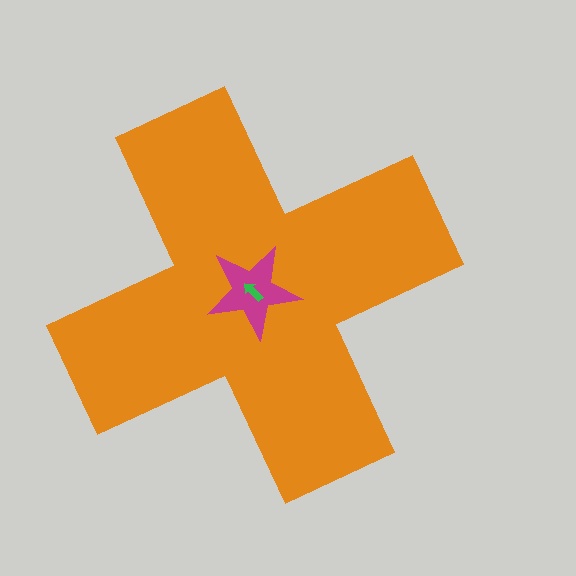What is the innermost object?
The green arrow.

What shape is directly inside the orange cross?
The magenta star.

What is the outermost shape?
The orange cross.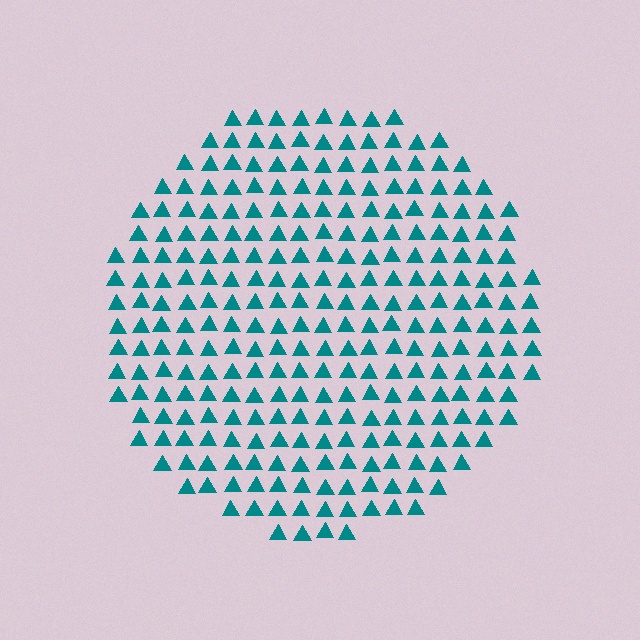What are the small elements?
The small elements are triangles.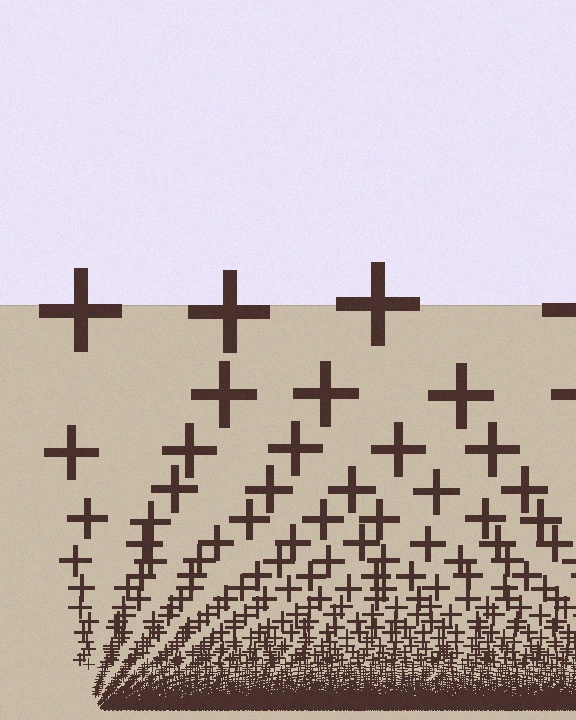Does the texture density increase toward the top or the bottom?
Density increases toward the bottom.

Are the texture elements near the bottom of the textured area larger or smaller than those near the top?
Smaller. The gradient is inverted — elements near the bottom are smaller and denser.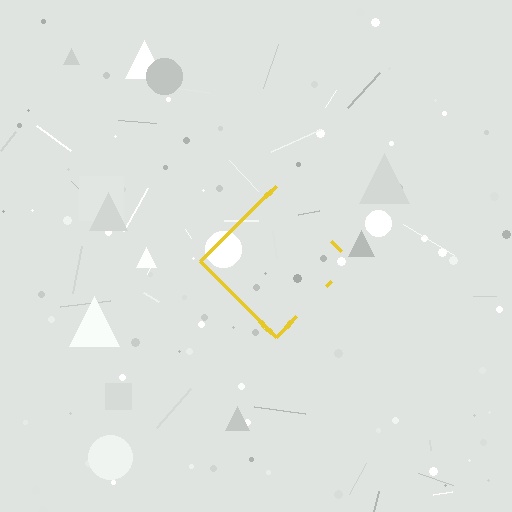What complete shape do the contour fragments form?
The contour fragments form a diamond.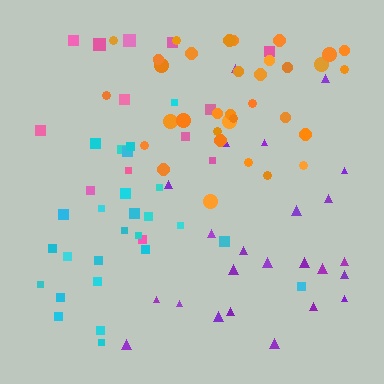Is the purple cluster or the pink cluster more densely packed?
Purple.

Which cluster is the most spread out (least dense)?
Pink.